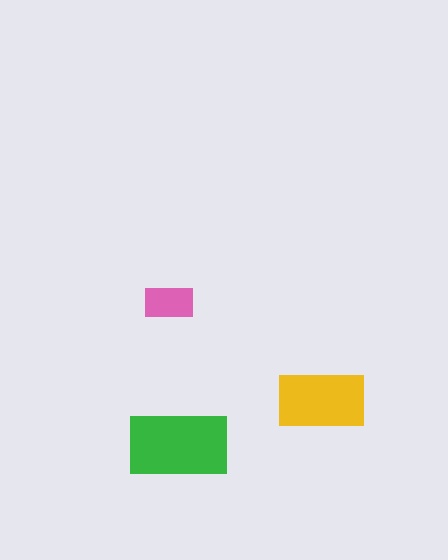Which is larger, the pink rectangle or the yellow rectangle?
The yellow one.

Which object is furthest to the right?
The yellow rectangle is rightmost.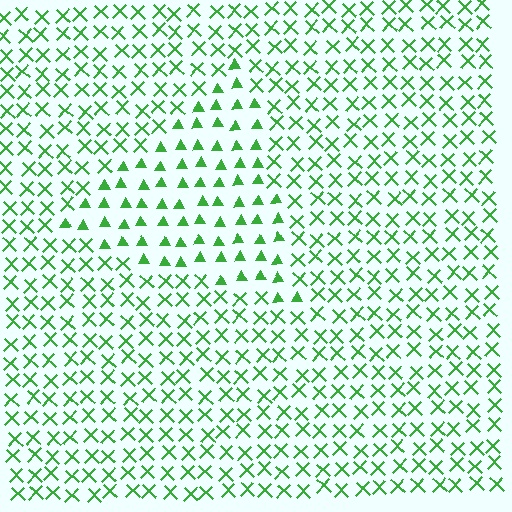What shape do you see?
I see a triangle.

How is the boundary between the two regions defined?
The boundary is defined by a change in element shape: triangles inside vs. X marks outside. All elements share the same color and spacing.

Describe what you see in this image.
The image is filled with small green elements arranged in a uniform grid. A triangle-shaped region contains triangles, while the surrounding area contains X marks. The boundary is defined purely by the change in element shape.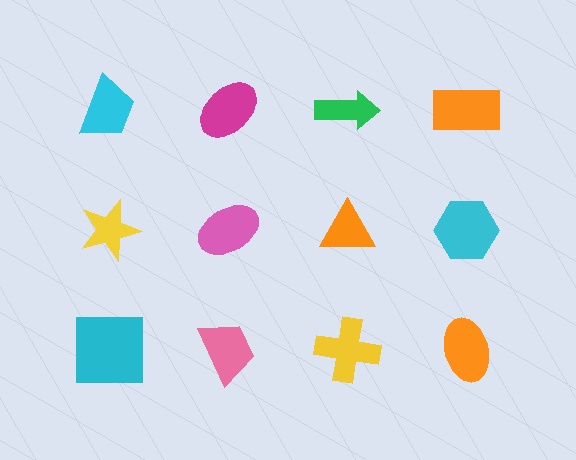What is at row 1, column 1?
A cyan trapezoid.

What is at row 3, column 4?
An orange ellipse.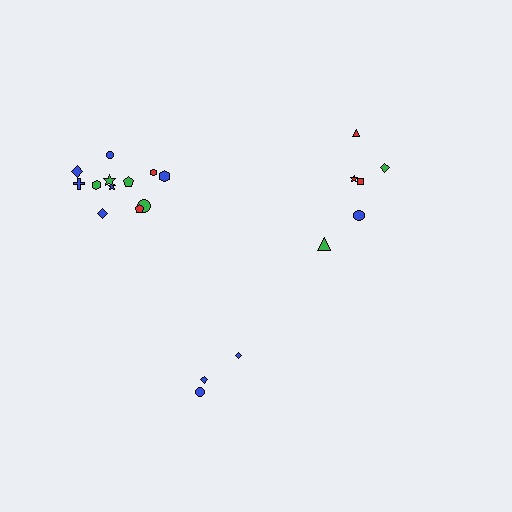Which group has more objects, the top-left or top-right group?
The top-left group.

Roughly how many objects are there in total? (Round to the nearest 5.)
Roughly 20 objects in total.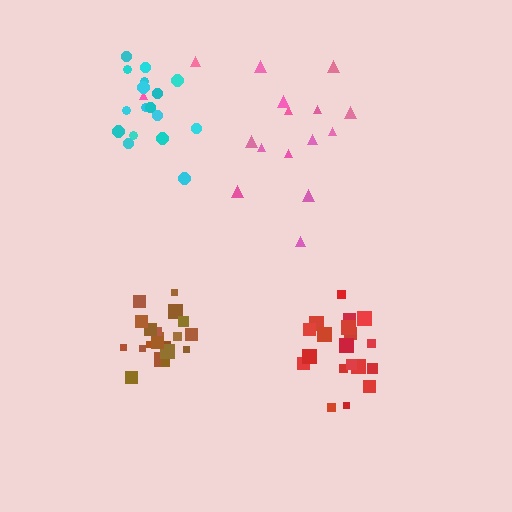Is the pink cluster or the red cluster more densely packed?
Red.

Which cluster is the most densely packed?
Brown.